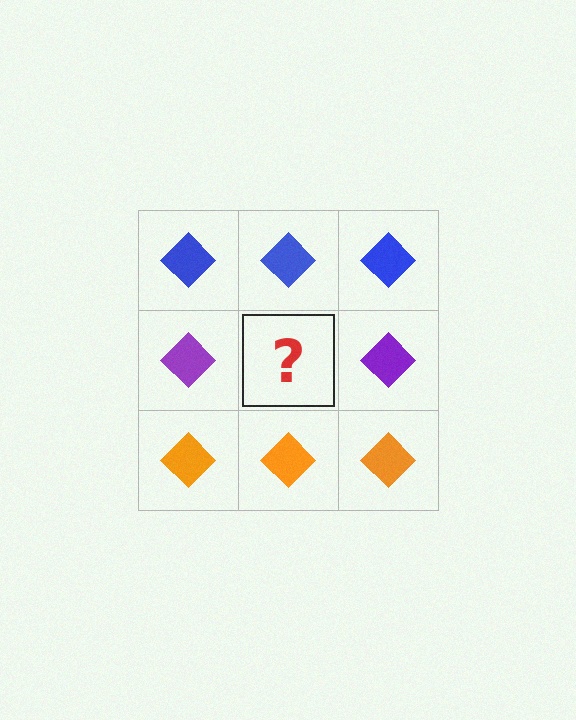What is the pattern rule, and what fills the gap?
The rule is that each row has a consistent color. The gap should be filled with a purple diamond.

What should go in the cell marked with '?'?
The missing cell should contain a purple diamond.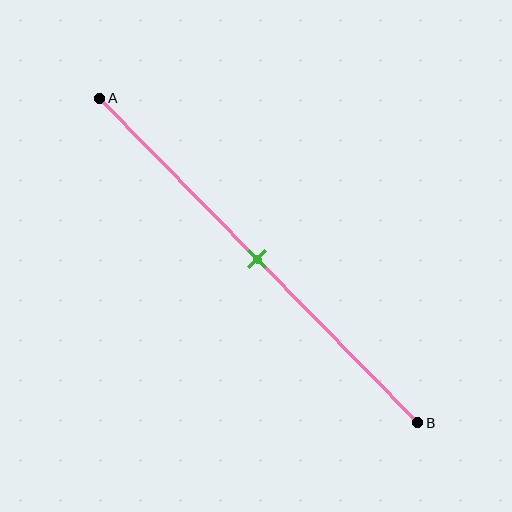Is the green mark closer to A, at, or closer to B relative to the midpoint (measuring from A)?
The green mark is approximately at the midpoint of segment AB.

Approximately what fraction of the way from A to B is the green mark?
The green mark is approximately 50% of the way from A to B.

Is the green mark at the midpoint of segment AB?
Yes, the mark is approximately at the midpoint.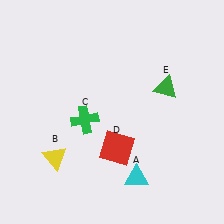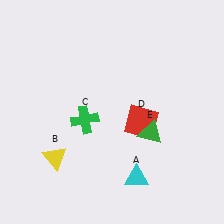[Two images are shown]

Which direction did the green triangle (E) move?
The green triangle (E) moved down.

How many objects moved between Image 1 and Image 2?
2 objects moved between the two images.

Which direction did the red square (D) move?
The red square (D) moved up.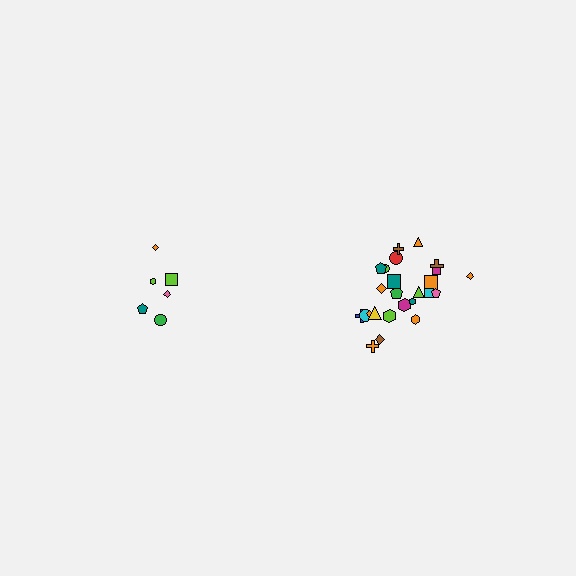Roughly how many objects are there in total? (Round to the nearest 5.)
Roughly 30 objects in total.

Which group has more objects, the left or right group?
The right group.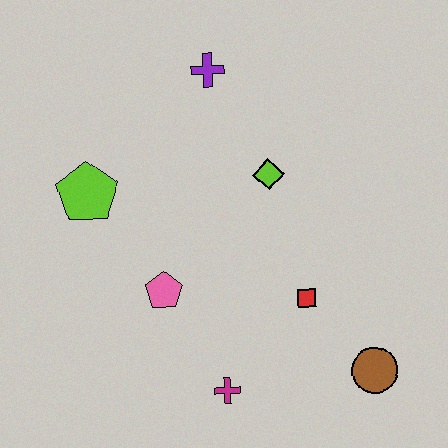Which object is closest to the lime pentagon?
The pink pentagon is closest to the lime pentagon.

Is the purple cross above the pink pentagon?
Yes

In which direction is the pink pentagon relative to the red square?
The pink pentagon is to the left of the red square.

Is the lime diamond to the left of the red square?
Yes